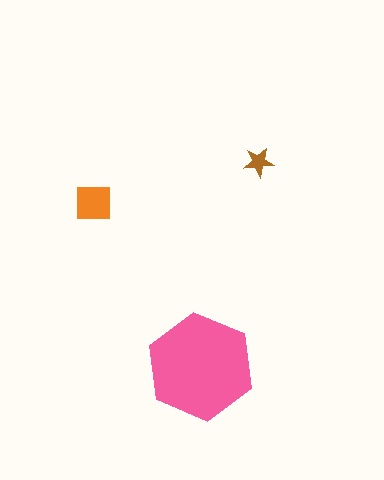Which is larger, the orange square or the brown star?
The orange square.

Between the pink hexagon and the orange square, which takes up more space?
The pink hexagon.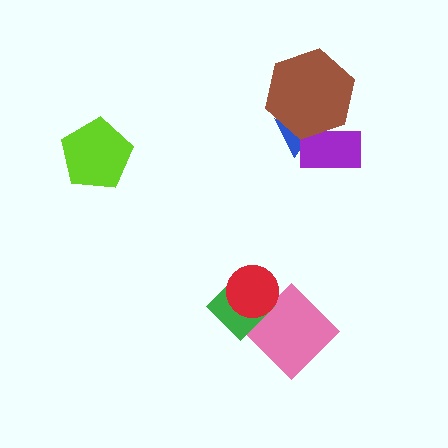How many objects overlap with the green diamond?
2 objects overlap with the green diamond.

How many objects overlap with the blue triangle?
2 objects overlap with the blue triangle.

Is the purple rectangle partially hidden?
Yes, it is partially covered by another shape.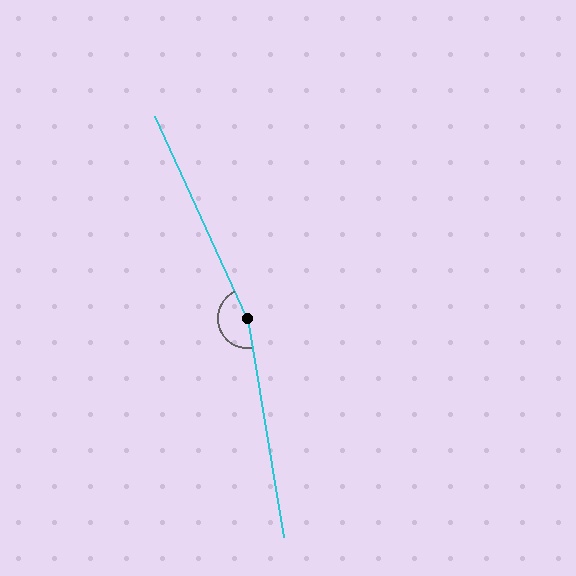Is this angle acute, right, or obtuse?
It is obtuse.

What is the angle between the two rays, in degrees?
Approximately 165 degrees.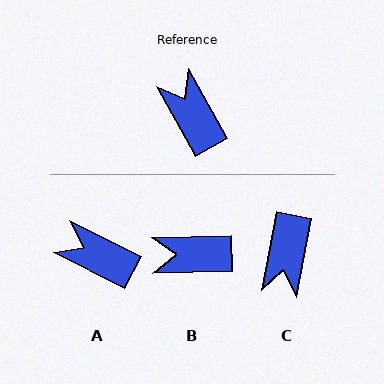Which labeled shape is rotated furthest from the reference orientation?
C, about 140 degrees away.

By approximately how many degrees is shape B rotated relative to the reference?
Approximately 62 degrees counter-clockwise.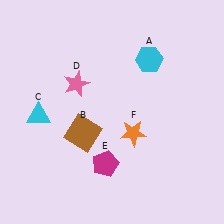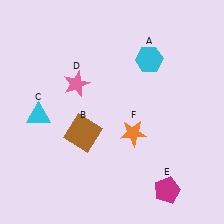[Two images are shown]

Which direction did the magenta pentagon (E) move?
The magenta pentagon (E) moved right.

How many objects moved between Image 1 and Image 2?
1 object moved between the two images.